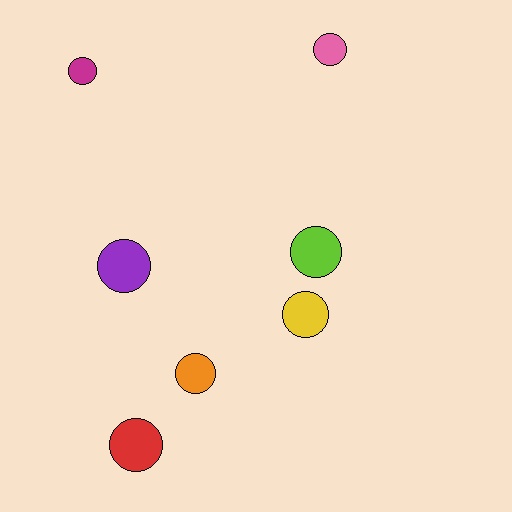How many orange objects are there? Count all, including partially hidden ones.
There is 1 orange object.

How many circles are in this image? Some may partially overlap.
There are 7 circles.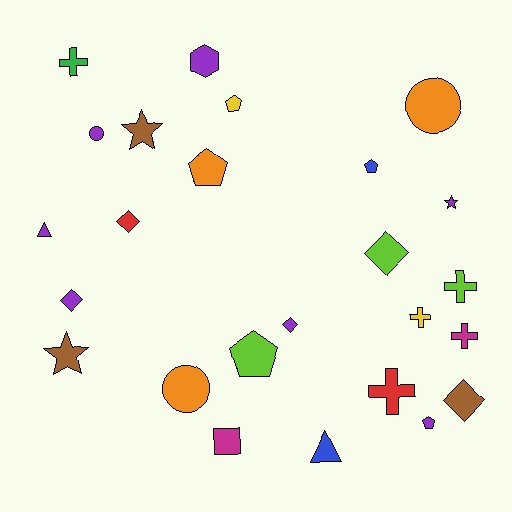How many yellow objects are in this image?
There are 2 yellow objects.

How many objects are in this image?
There are 25 objects.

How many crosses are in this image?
There are 5 crosses.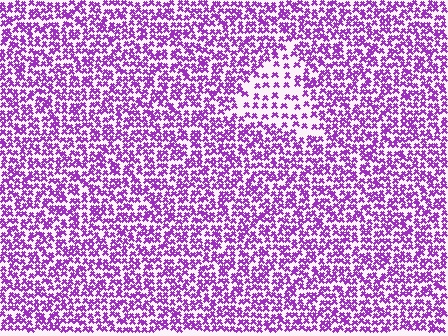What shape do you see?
I see a triangle.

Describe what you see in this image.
The image contains small purple elements arranged at two different densities. A triangle-shaped region is visible where the elements are less densely packed than the surrounding area.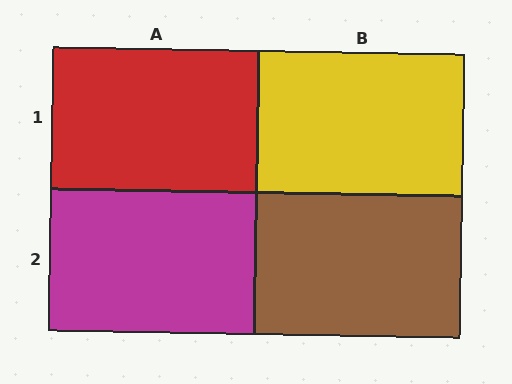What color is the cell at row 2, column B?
Brown.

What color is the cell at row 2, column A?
Magenta.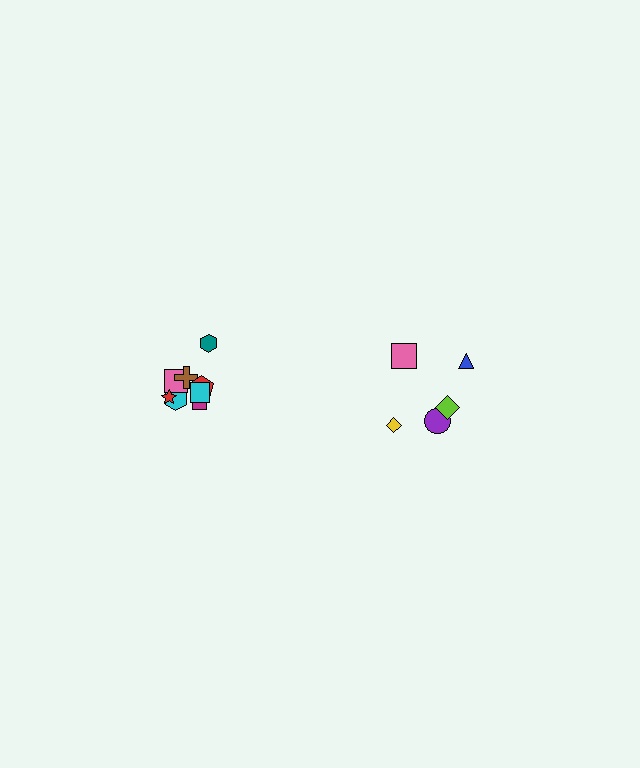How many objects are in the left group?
There are 8 objects.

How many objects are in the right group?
There are 5 objects.